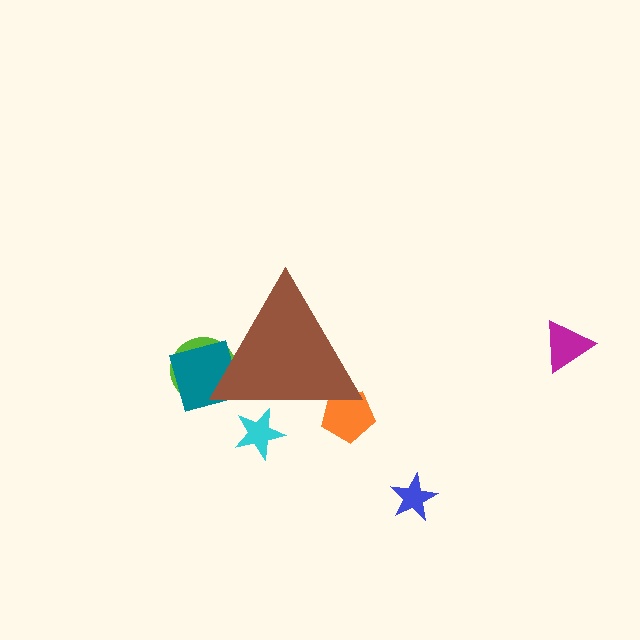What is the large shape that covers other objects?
A brown triangle.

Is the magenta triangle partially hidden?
No, the magenta triangle is fully visible.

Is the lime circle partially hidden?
Yes, the lime circle is partially hidden behind the brown triangle.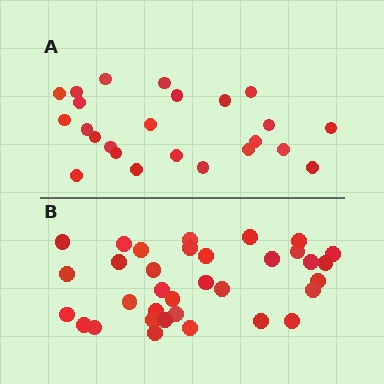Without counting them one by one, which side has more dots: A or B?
Region B (the bottom region) has more dots.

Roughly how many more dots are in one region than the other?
Region B has roughly 10 or so more dots than region A.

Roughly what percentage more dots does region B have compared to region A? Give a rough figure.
About 40% more.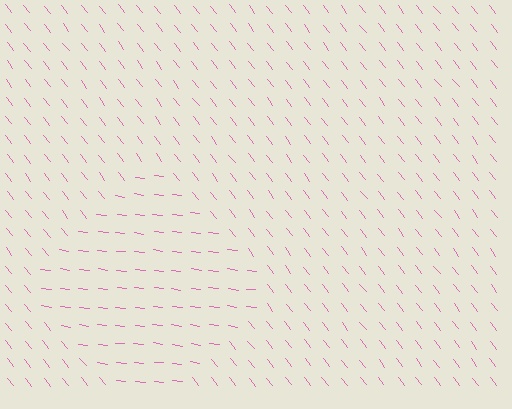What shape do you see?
I see a diamond.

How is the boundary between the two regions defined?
The boundary is defined purely by a change in line orientation (approximately 45 degrees difference). All lines are the same color and thickness.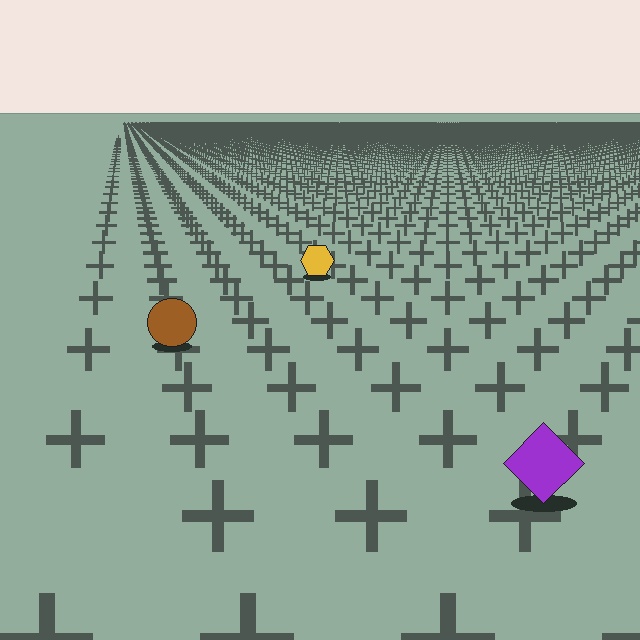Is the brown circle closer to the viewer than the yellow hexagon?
Yes. The brown circle is closer — you can tell from the texture gradient: the ground texture is coarser near it.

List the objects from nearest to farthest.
From nearest to farthest: the purple diamond, the brown circle, the yellow hexagon.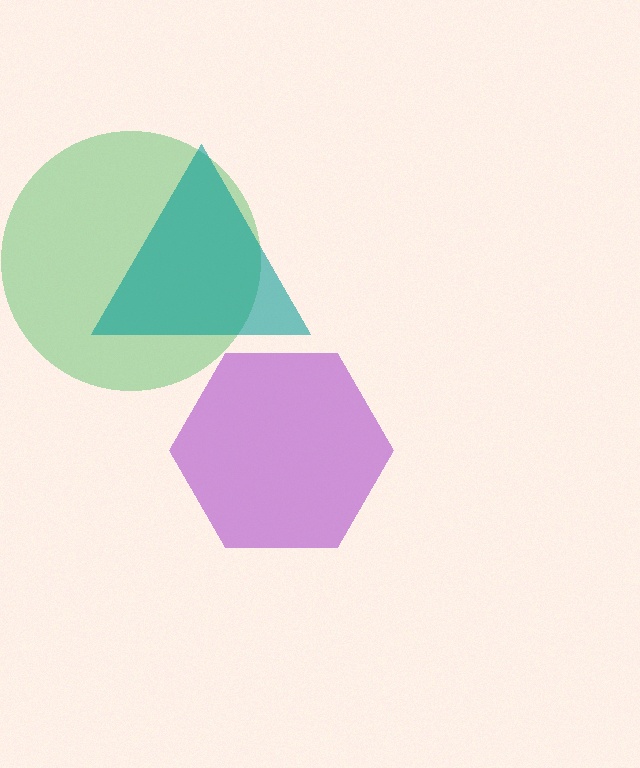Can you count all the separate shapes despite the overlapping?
Yes, there are 3 separate shapes.